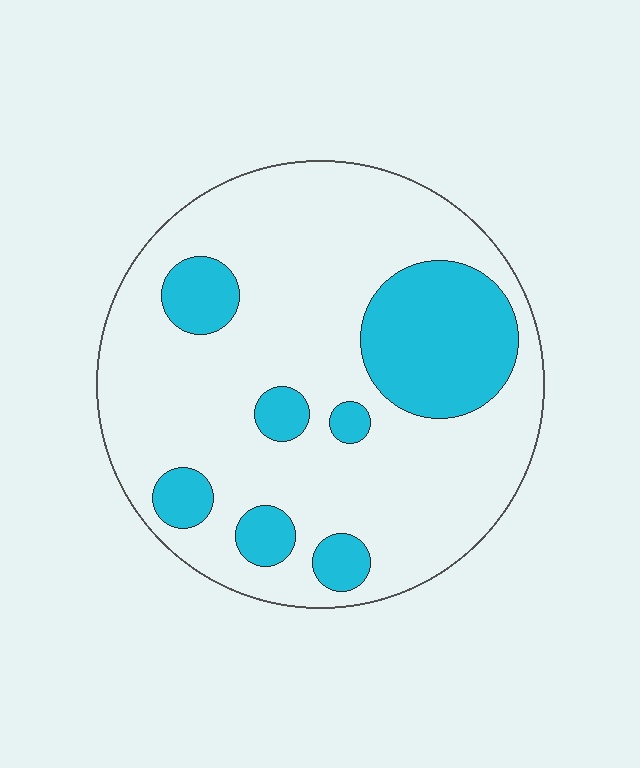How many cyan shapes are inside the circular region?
7.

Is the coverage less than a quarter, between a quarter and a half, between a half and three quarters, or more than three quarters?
Less than a quarter.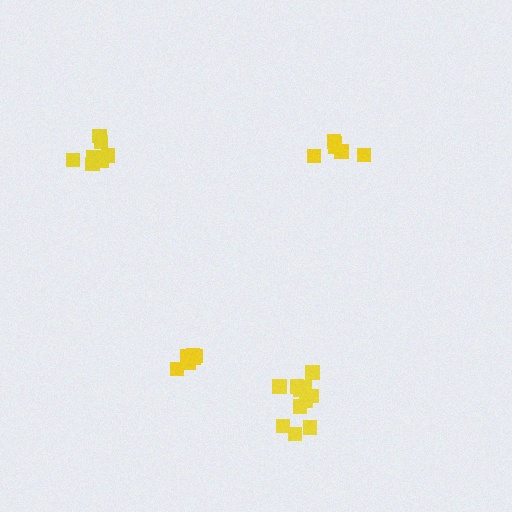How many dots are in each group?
Group 1: 6 dots, Group 2: 6 dots, Group 3: 7 dots, Group 4: 11 dots (30 total).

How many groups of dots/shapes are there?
There are 4 groups.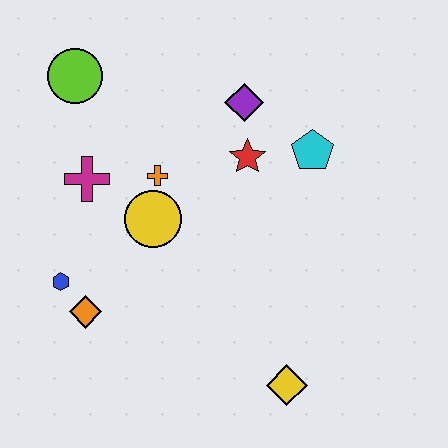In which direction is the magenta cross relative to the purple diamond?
The magenta cross is to the left of the purple diamond.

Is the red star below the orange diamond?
No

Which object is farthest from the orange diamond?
The cyan pentagon is farthest from the orange diamond.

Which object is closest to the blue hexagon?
The orange diamond is closest to the blue hexagon.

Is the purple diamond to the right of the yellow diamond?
No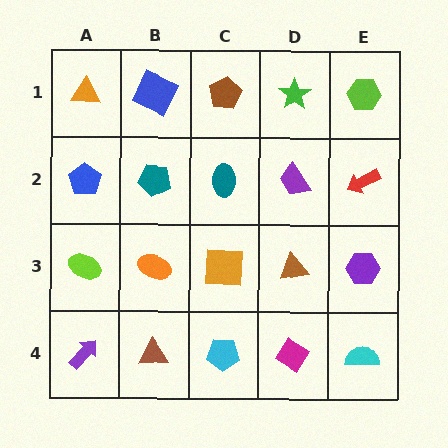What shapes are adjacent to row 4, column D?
A brown triangle (row 3, column D), a cyan pentagon (row 4, column C), a cyan semicircle (row 4, column E).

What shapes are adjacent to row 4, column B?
An orange ellipse (row 3, column B), a purple arrow (row 4, column A), a cyan pentagon (row 4, column C).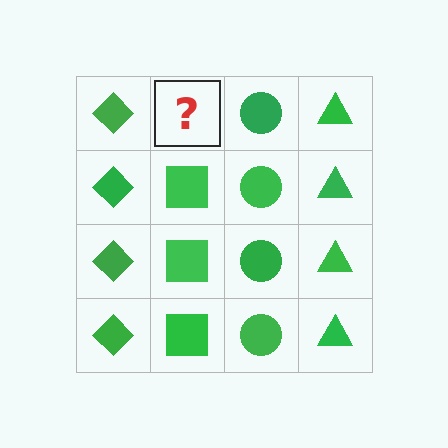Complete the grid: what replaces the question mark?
The question mark should be replaced with a green square.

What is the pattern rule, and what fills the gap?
The rule is that each column has a consistent shape. The gap should be filled with a green square.